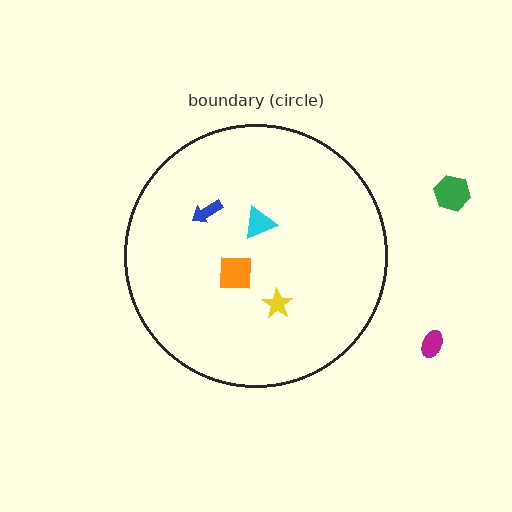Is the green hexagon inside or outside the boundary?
Outside.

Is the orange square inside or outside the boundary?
Inside.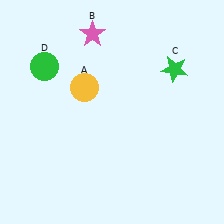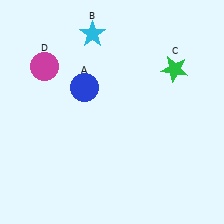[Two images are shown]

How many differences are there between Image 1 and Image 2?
There are 3 differences between the two images.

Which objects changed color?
A changed from yellow to blue. B changed from pink to cyan. D changed from green to magenta.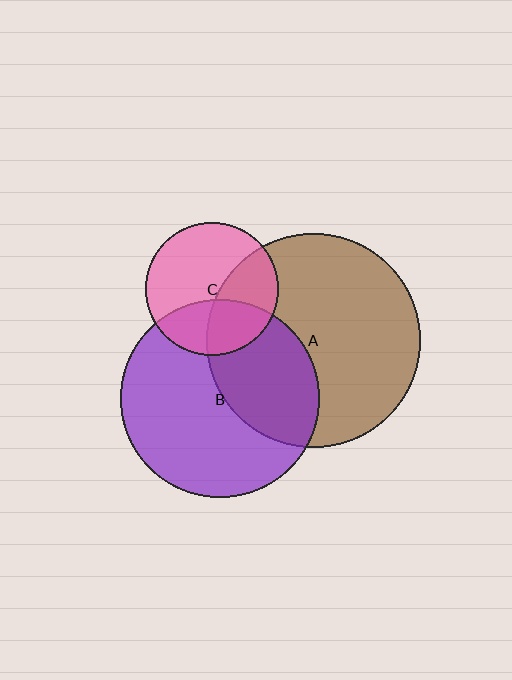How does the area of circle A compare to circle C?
Approximately 2.6 times.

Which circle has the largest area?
Circle A (brown).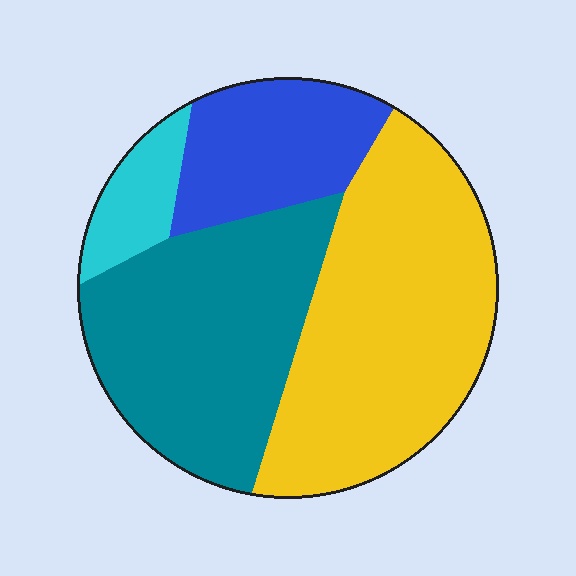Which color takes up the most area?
Yellow, at roughly 40%.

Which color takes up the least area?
Cyan, at roughly 5%.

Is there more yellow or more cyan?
Yellow.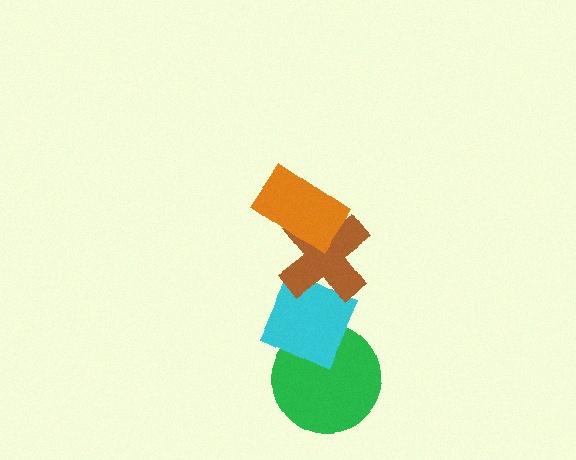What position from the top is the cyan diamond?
The cyan diamond is 3rd from the top.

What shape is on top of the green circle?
The cyan diamond is on top of the green circle.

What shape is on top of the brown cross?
The orange rectangle is on top of the brown cross.